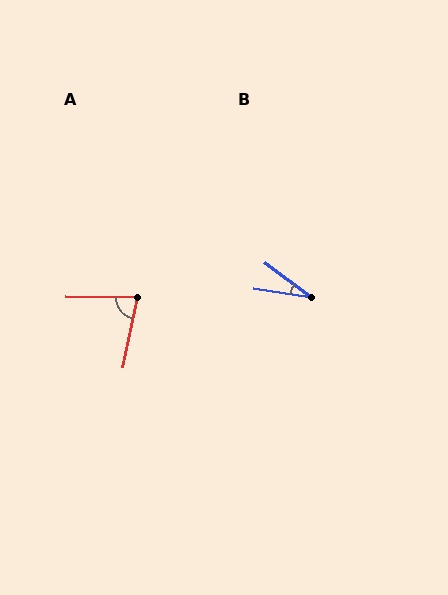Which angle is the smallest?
B, at approximately 28 degrees.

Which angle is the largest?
A, at approximately 79 degrees.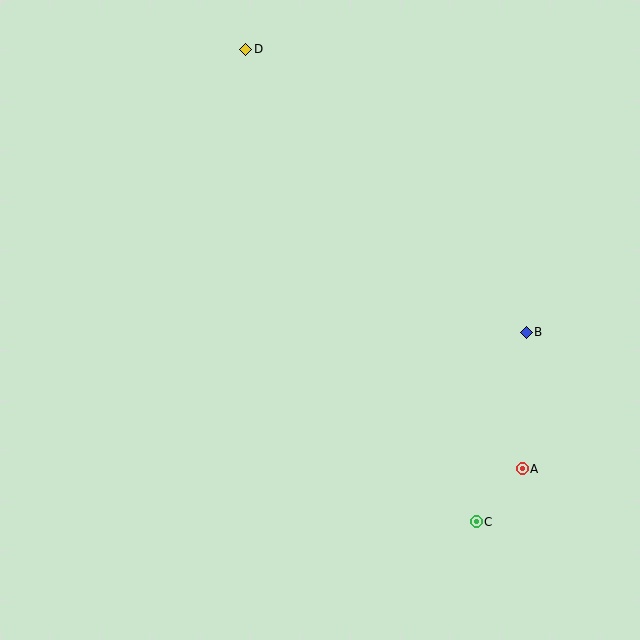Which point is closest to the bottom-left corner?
Point C is closest to the bottom-left corner.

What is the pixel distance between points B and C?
The distance between B and C is 196 pixels.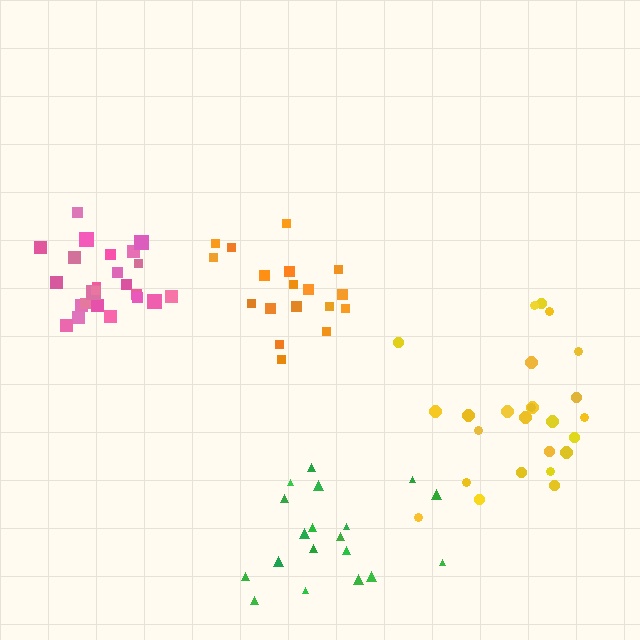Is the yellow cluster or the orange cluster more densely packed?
Yellow.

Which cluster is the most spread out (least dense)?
Green.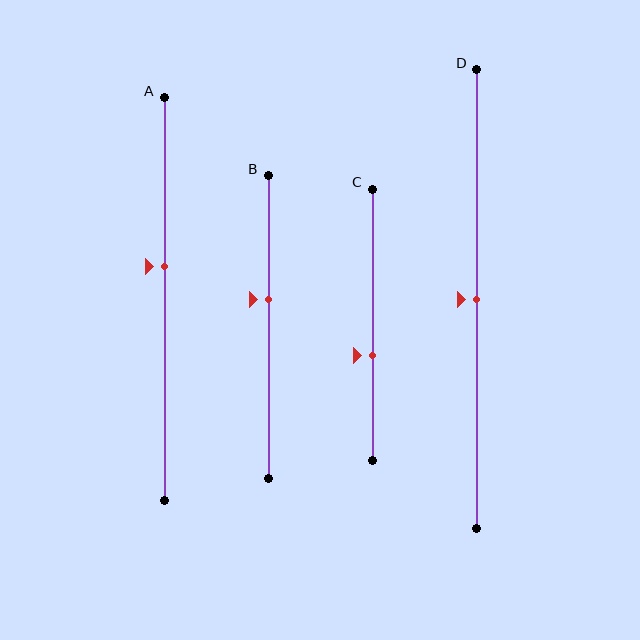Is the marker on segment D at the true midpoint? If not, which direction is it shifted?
Yes, the marker on segment D is at the true midpoint.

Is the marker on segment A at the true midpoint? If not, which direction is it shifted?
No, the marker on segment A is shifted upward by about 8% of the segment length.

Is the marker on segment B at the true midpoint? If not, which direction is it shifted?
No, the marker on segment B is shifted upward by about 9% of the segment length.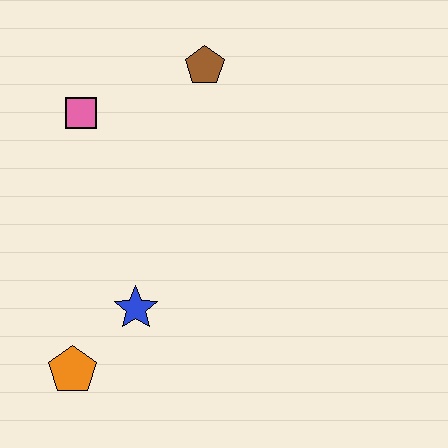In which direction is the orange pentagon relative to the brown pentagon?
The orange pentagon is below the brown pentagon.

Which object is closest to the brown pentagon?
The pink square is closest to the brown pentagon.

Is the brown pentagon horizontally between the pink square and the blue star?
No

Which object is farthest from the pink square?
The orange pentagon is farthest from the pink square.